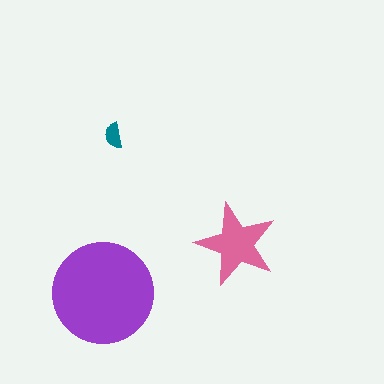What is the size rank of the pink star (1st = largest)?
2nd.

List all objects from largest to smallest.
The purple circle, the pink star, the teal semicircle.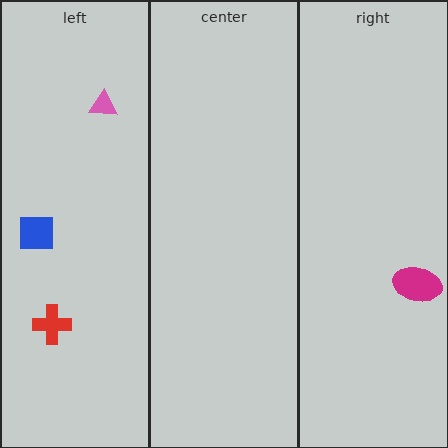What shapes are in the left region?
The red cross, the pink triangle, the blue square.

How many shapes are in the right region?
1.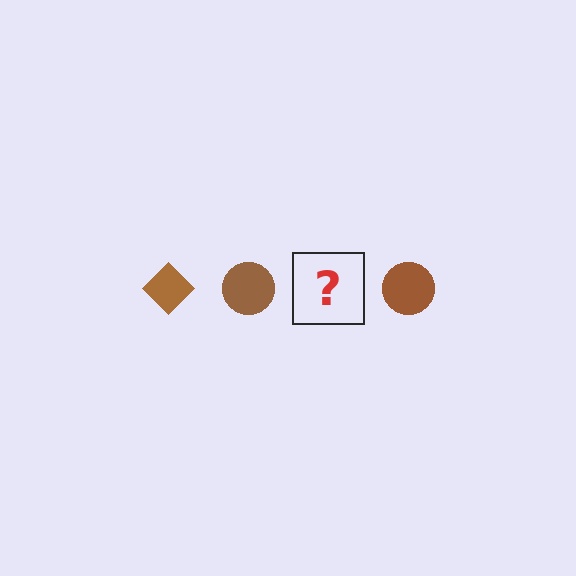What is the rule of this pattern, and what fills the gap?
The rule is that the pattern cycles through diamond, circle shapes in brown. The gap should be filled with a brown diamond.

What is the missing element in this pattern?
The missing element is a brown diamond.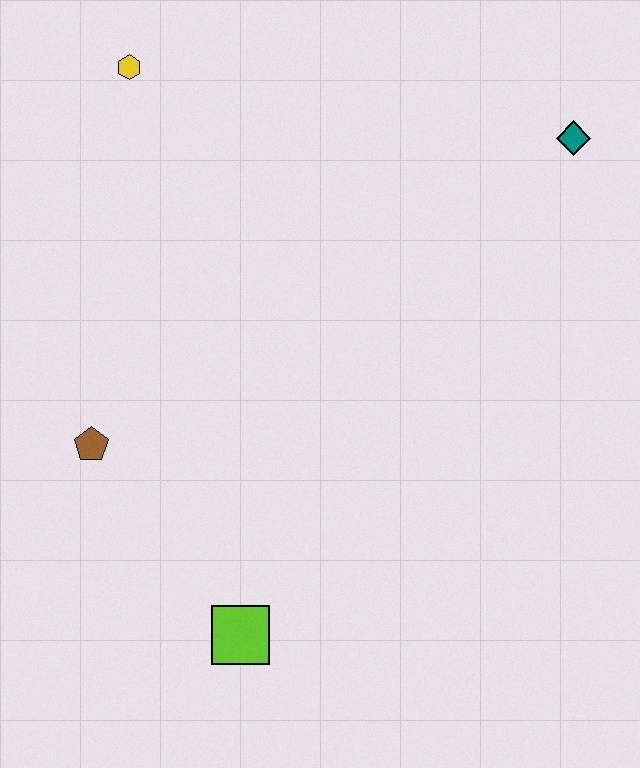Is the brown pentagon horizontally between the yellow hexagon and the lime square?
No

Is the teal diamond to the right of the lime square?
Yes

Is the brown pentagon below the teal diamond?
Yes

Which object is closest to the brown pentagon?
The lime square is closest to the brown pentagon.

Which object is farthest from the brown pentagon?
The teal diamond is farthest from the brown pentagon.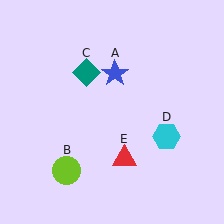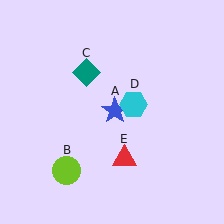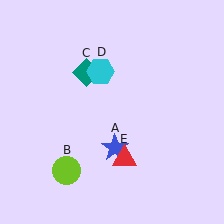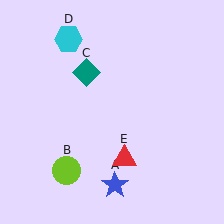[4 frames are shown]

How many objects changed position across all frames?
2 objects changed position: blue star (object A), cyan hexagon (object D).